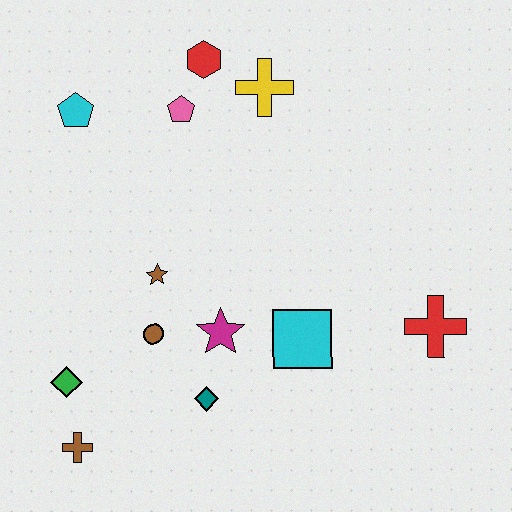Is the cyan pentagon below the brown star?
No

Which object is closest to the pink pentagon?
The red hexagon is closest to the pink pentagon.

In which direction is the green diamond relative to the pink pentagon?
The green diamond is below the pink pentagon.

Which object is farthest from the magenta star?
The red hexagon is farthest from the magenta star.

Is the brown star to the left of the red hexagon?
Yes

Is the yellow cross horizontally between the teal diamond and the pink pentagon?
No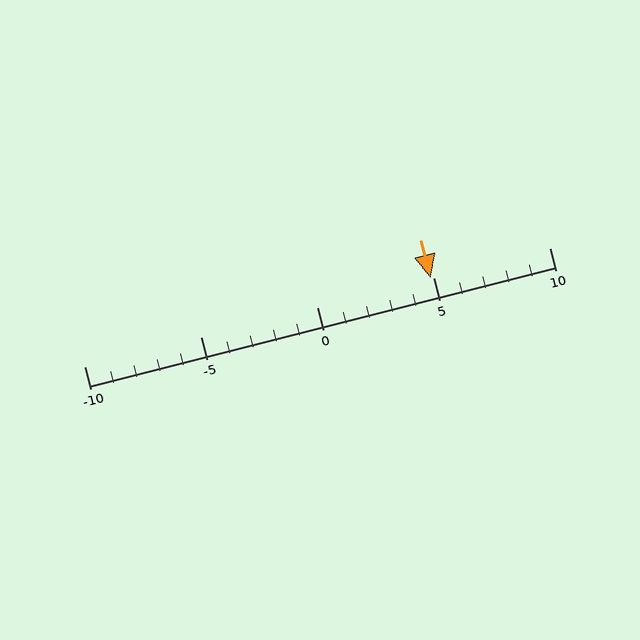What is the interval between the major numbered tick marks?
The major tick marks are spaced 5 units apart.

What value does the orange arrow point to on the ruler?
The orange arrow points to approximately 5.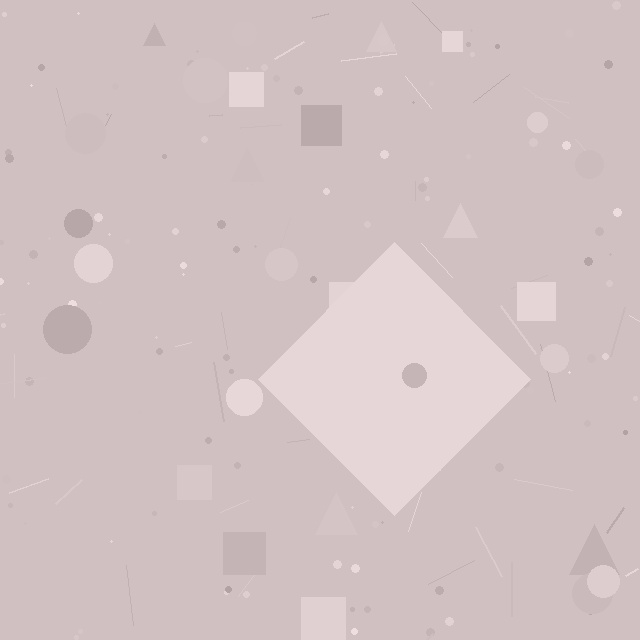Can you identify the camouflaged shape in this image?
The camouflaged shape is a diamond.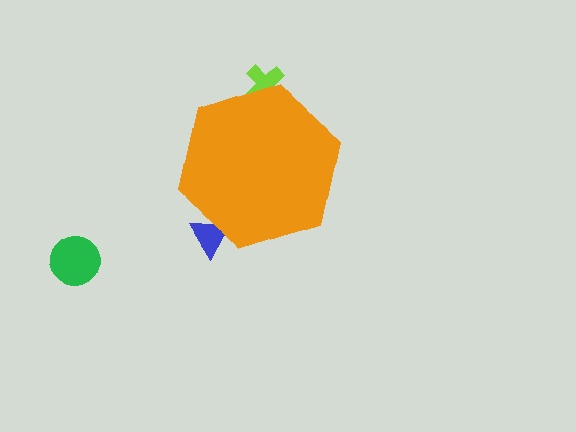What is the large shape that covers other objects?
An orange hexagon.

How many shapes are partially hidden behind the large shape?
2 shapes are partially hidden.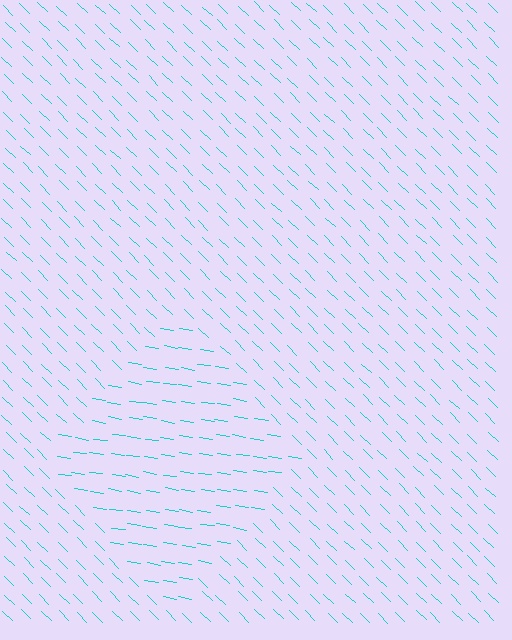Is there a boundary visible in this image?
Yes, there is a texture boundary formed by a change in line orientation.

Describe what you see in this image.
The image is filled with small cyan line segments. A diamond region in the image has lines oriented differently from the surrounding lines, creating a visible texture boundary.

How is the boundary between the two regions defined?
The boundary is defined purely by a change in line orientation (approximately 36 degrees difference). All lines are the same color and thickness.